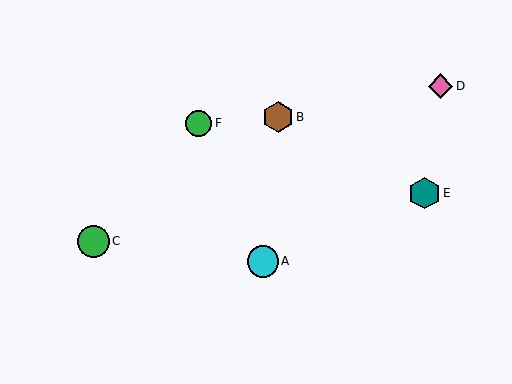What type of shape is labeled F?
Shape F is a green circle.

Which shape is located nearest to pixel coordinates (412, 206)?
The teal hexagon (labeled E) at (424, 193) is nearest to that location.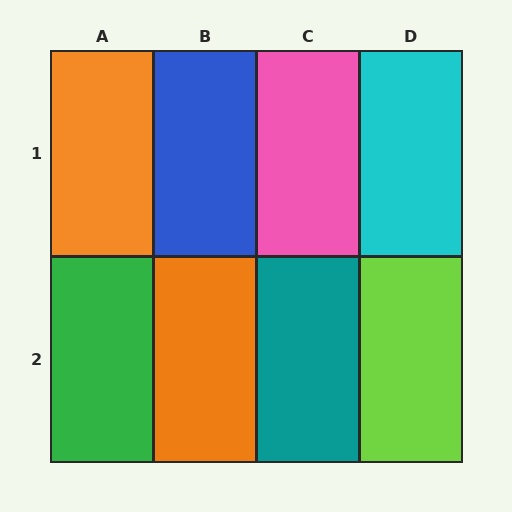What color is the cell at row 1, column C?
Pink.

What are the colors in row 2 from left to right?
Green, orange, teal, lime.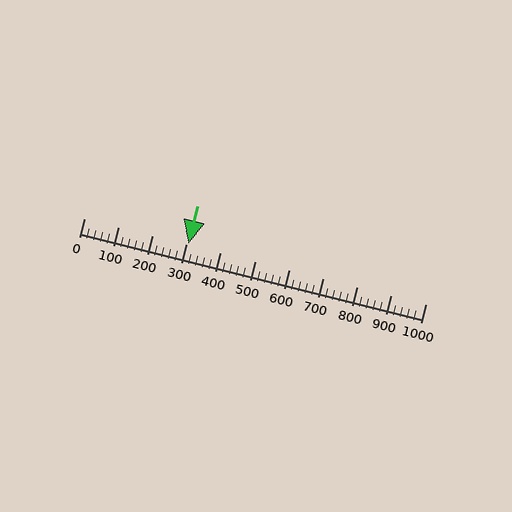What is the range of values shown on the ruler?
The ruler shows values from 0 to 1000.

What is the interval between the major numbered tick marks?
The major tick marks are spaced 100 units apart.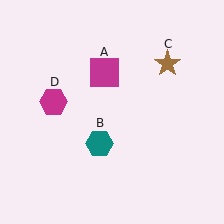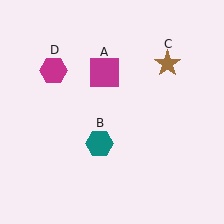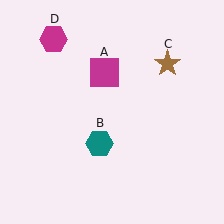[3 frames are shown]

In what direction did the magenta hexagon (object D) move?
The magenta hexagon (object D) moved up.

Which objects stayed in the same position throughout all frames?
Magenta square (object A) and teal hexagon (object B) and brown star (object C) remained stationary.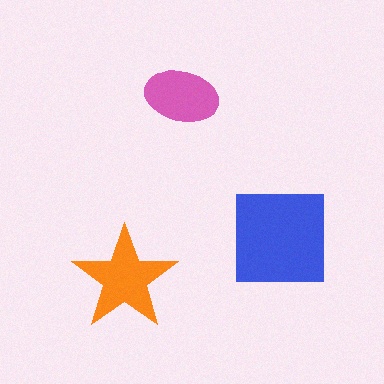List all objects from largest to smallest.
The blue square, the orange star, the pink ellipse.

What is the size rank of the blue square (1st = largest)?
1st.